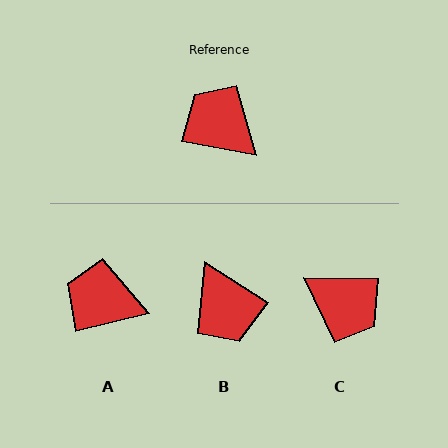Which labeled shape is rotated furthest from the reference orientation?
C, about 170 degrees away.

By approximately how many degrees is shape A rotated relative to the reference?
Approximately 25 degrees counter-clockwise.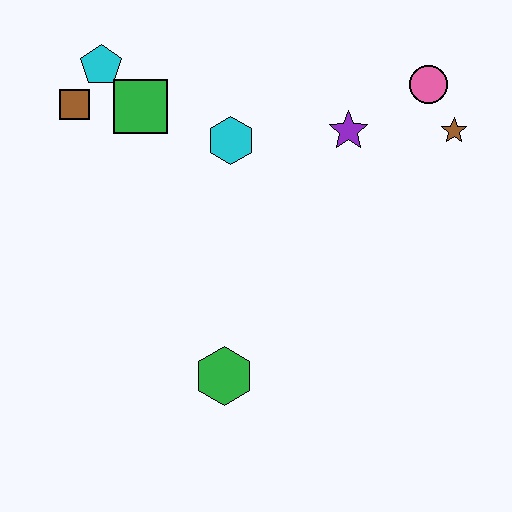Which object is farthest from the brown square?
The brown star is farthest from the brown square.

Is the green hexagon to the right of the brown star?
No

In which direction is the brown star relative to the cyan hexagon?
The brown star is to the right of the cyan hexagon.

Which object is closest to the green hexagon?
The cyan hexagon is closest to the green hexagon.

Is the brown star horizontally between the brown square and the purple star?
No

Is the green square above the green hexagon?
Yes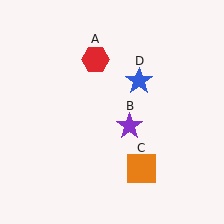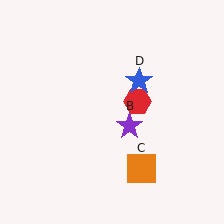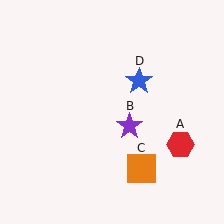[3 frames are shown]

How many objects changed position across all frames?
1 object changed position: red hexagon (object A).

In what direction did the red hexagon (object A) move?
The red hexagon (object A) moved down and to the right.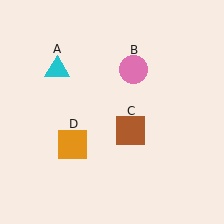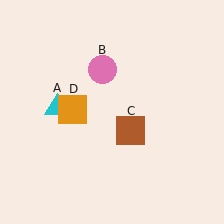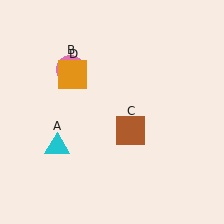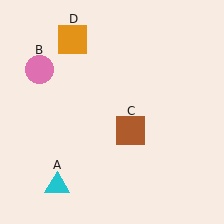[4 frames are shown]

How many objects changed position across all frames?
3 objects changed position: cyan triangle (object A), pink circle (object B), orange square (object D).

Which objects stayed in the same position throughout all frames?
Brown square (object C) remained stationary.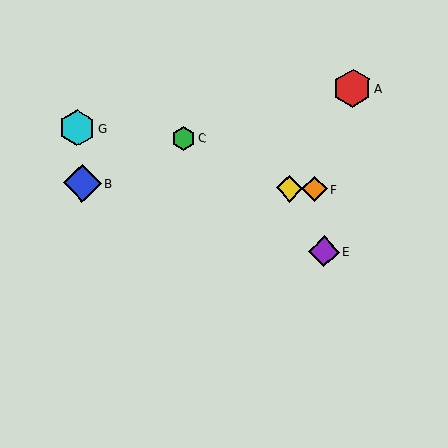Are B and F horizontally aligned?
Yes, both are at y≈183.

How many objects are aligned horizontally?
3 objects (B, D, F) are aligned horizontally.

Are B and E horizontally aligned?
No, B is at y≈183 and E is at y≈252.